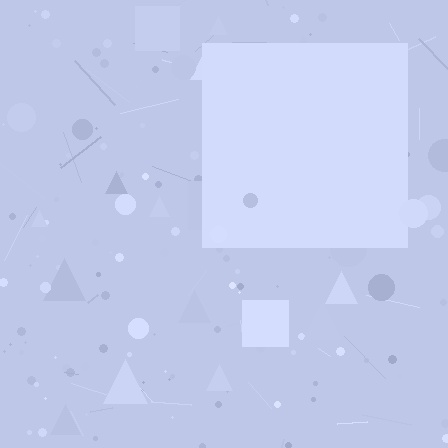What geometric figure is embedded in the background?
A square is embedded in the background.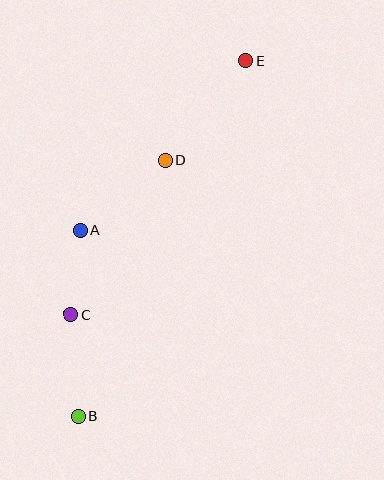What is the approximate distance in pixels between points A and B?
The distance between A and B is approximately 186 pixels.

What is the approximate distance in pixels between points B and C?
The distance between B and C is approximately 101 pixels.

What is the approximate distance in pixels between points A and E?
The distance between A and E is approximately 237 pixels.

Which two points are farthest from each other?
Points B and E are farthest from each other.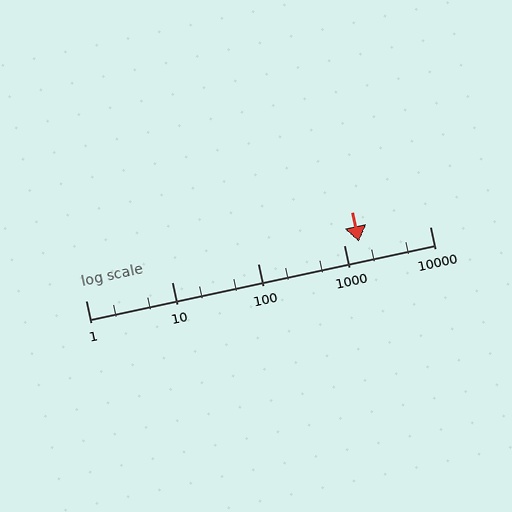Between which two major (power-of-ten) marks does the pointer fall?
The pointer is between 1000 and 10000.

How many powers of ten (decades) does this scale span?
The scale spans 4 decades, from 1 to 10000.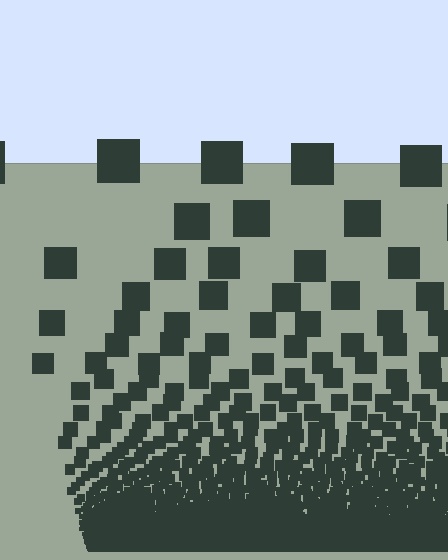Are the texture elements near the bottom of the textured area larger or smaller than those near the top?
Smaller. The gradient is inverted — elements near the bottom are smaller and denser.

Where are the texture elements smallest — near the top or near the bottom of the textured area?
Near the bottom.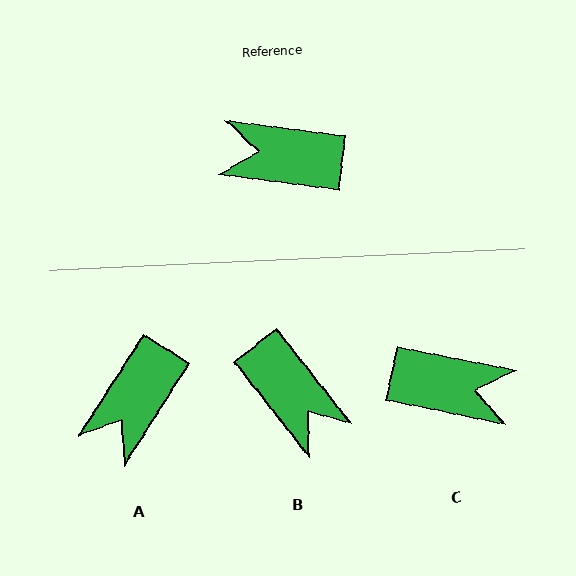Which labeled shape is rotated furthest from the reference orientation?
C, about 176 degrees away.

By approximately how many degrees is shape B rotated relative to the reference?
Approximately 136 degrees counter-clockwise.